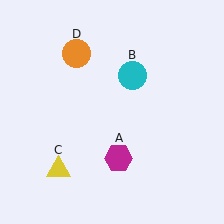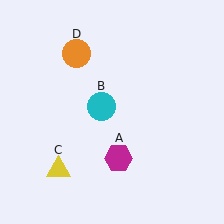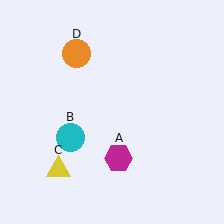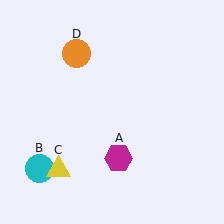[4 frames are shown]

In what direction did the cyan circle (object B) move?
The cyan circle (object B) moved down and to the left.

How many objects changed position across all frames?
1 object changed position: cyan circle (object B).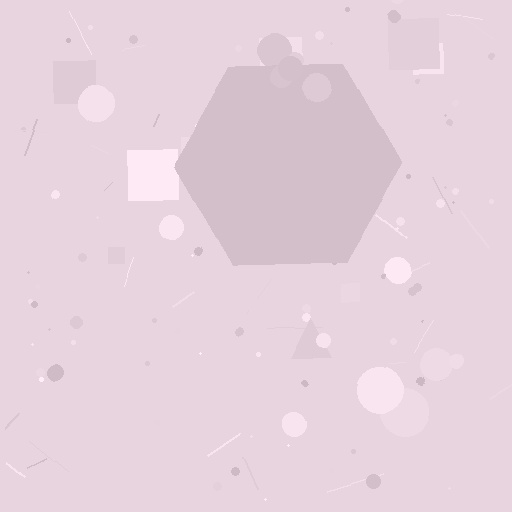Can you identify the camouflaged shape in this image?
The camouflaged shape is a hexagon.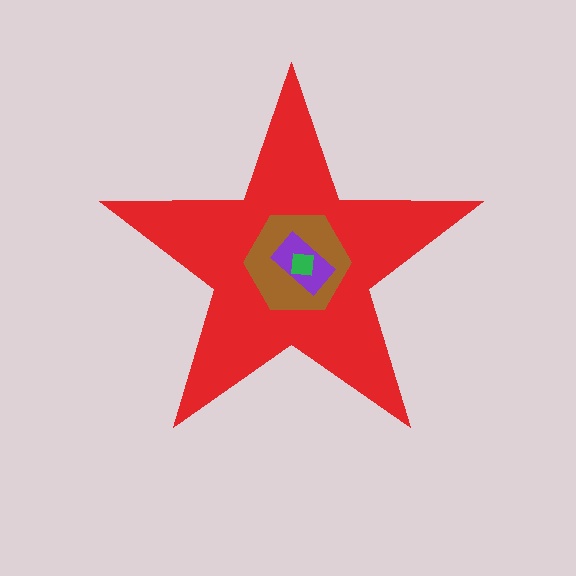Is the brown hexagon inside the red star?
Yes.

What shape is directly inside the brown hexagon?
The purple rectangle.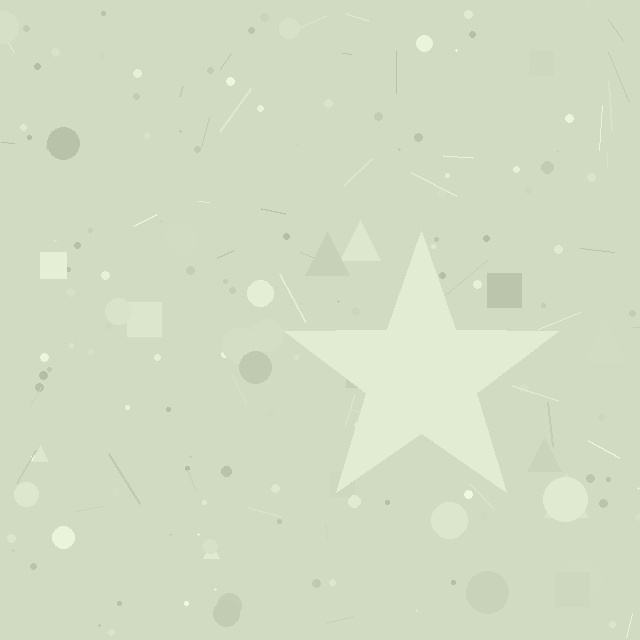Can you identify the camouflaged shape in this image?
The camouflaged shape is a star.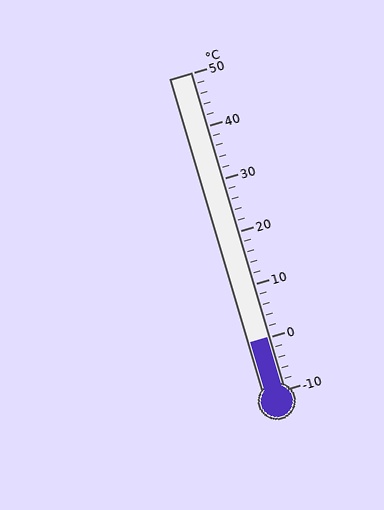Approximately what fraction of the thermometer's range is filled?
The thermometer is filled to approximately 15% of its range.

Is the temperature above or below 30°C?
The temperature is below 30°C.